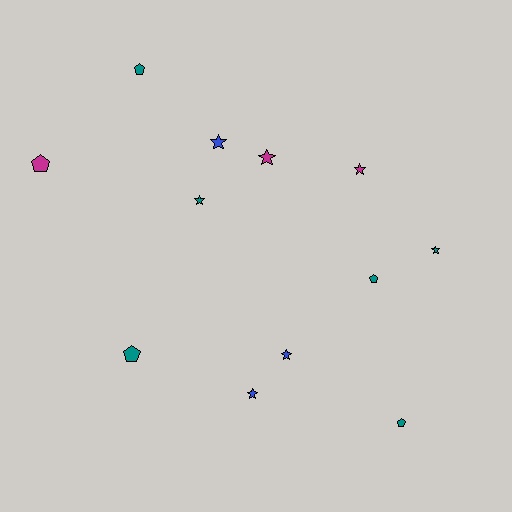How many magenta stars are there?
There are 2 magenta stars.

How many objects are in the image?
There are 12 objects.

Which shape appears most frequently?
Star, with 7 objects.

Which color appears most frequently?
Teal, with 6 objects.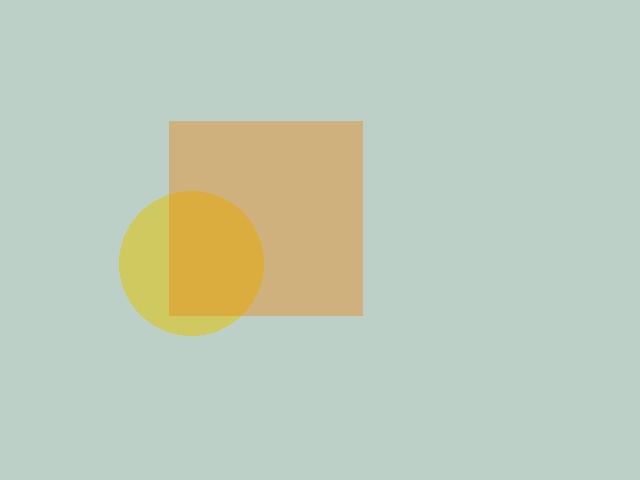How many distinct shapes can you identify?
There are 2 distinct shapes: a yellow circle, an orange square.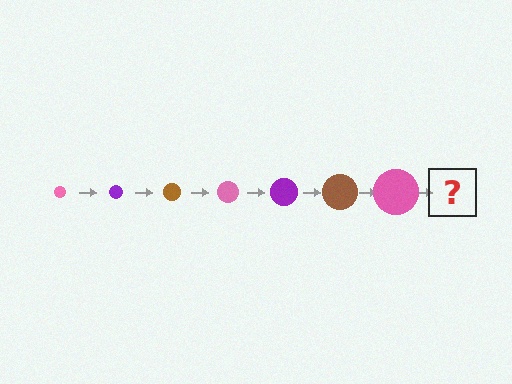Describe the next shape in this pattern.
It should be a purple circle, larger than the previous one.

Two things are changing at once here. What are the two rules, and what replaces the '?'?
The two rules are that the circle grows larger each step and the color cycles through pink, purple, and brown. The '?' should be a purple circle, larger than the previous one.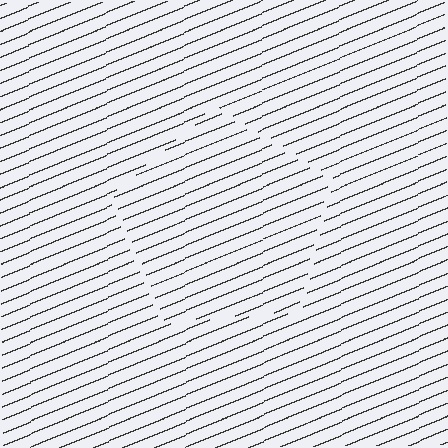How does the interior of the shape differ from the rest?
The interior of the shape contains the same grating, shifted by half a period — the contour is defined by the phase discontinuity where line-ends from the inner and outer gratings abut.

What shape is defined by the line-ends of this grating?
An illusory pentagon. The interior of the shape contains the same grating, shifted by half a period — the contour is defined by the phase discontinuity where line-ends from the inner and outer gratings abut.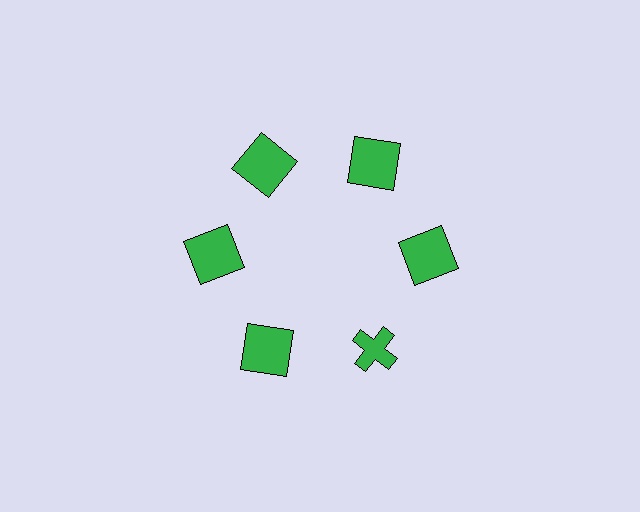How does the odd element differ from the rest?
It has a different shape: cross instead of square.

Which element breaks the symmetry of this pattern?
The green cross at roughly the 5 o'clock position breaks the symmetry. All other shapes are green squares.